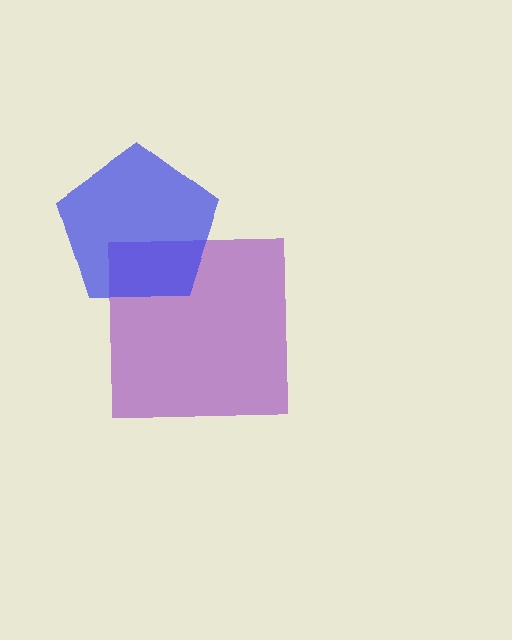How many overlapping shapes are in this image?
There are 2 overlapping shapes in the image.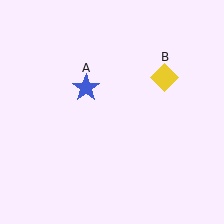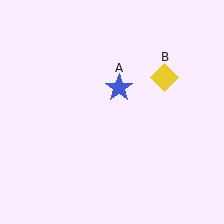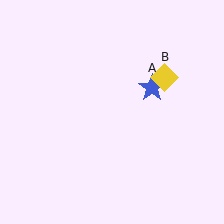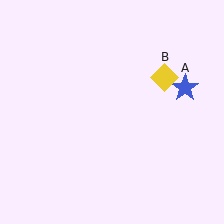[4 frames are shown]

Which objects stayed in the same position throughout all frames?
Yellow diamond (object B) remained stationary.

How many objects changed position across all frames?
1 object changed position: blue star (object A).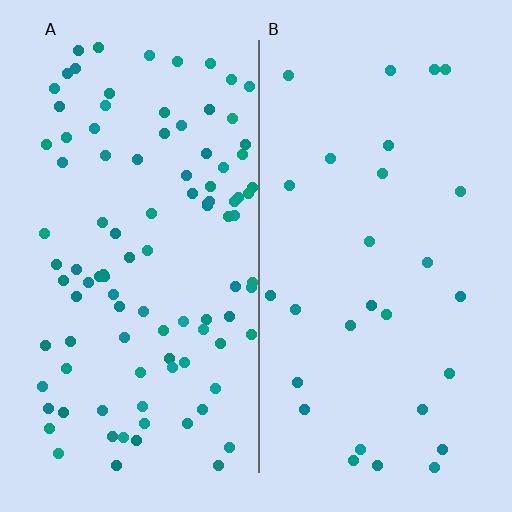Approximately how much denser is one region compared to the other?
Approximately 3.5× — region A over region B.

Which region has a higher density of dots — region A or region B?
A (the left).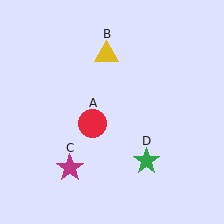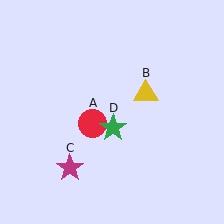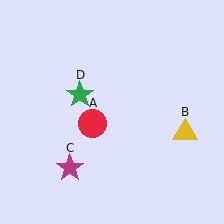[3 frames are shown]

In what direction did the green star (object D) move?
The green star (object D) moved up and to the left.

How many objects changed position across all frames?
2 objects changed position: yellow triangle (object B), green star (object D).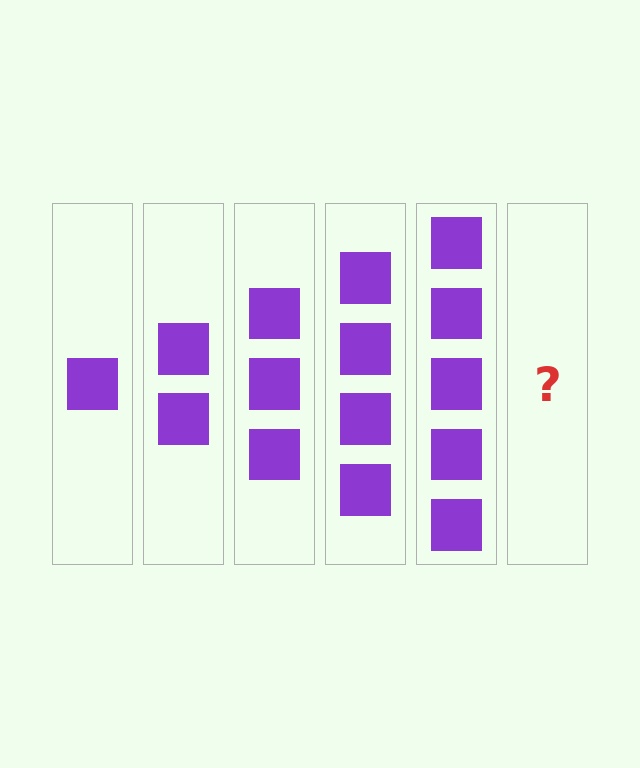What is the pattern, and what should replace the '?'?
The pattern is that each step adds one more square. The '?' should be 6 squares.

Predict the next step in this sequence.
The next step is 6 squares.